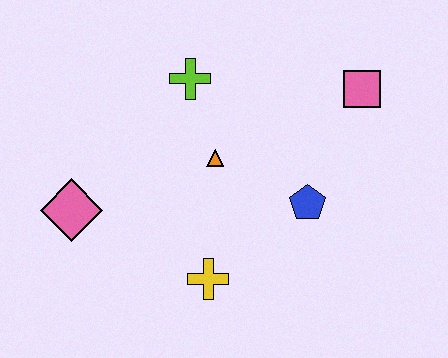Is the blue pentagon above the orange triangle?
No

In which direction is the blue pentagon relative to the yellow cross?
The blue pentagon is to the right of the yellow cross.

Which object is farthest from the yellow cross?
The pink square is farthest from the yellow cross.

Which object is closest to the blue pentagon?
The orange triangle is closest to the blue pentagon.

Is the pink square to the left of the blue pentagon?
No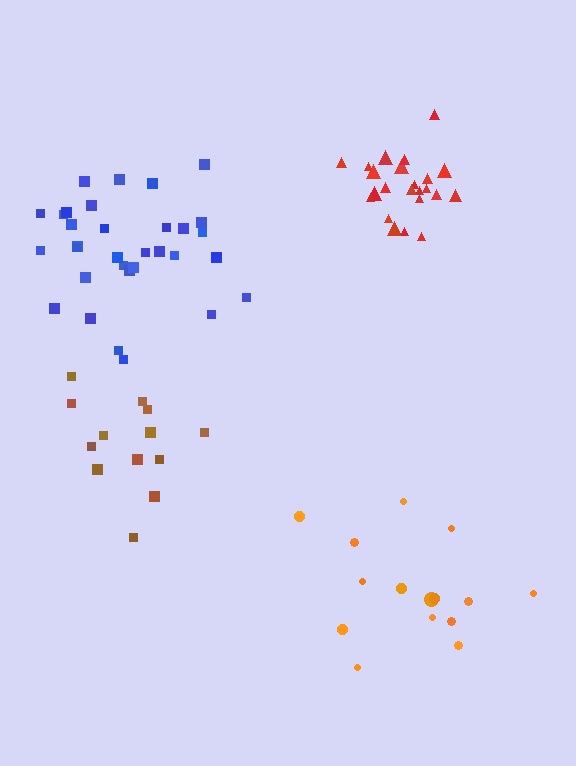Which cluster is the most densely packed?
Red.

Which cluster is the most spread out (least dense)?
Orange.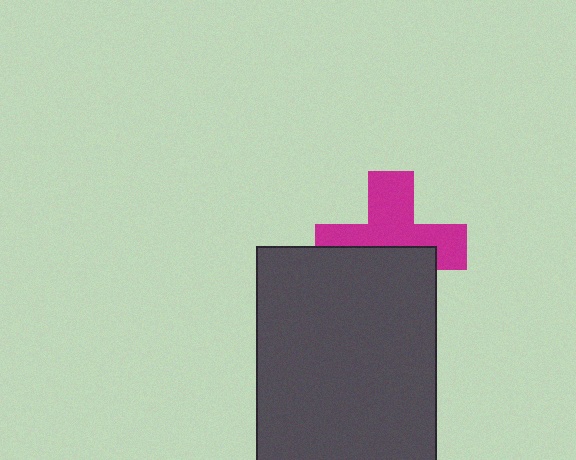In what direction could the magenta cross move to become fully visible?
The magenta cross could move up. That would shift it out from behind the dark gray rectangle entirely.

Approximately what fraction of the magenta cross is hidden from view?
Roughly 46% of the magenta cross is hidden behind the dark gray rectangle.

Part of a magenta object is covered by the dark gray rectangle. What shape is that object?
It is a cross.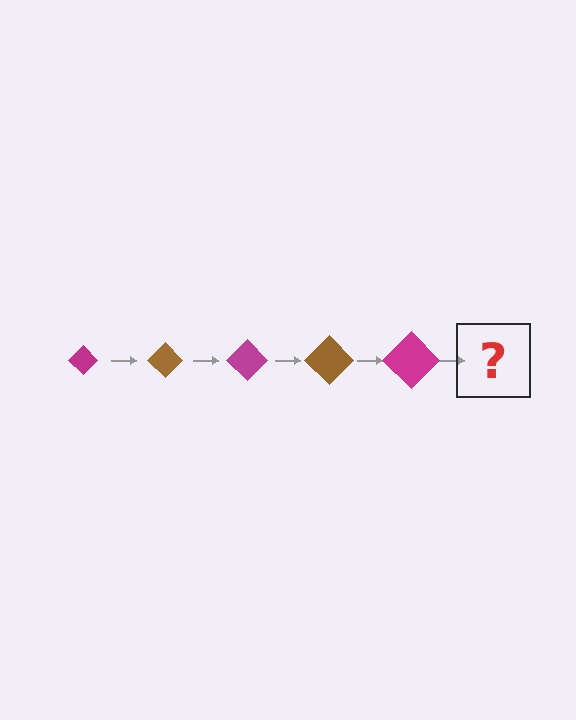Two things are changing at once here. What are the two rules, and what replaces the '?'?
The two rules are that the diamond grows larger each step and the color cycles through magenta and brown. The '?' should be a brown diamond, larger than the previous one.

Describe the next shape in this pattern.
It should be a brown diamond, larger than the previous one.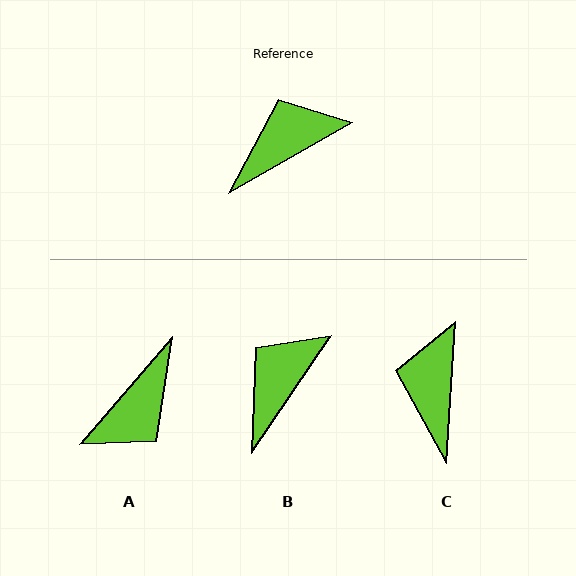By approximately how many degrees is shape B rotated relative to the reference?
Approximately 26 degrees counter-clockwise.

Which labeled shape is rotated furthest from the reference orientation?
A, about 161 degrees away.